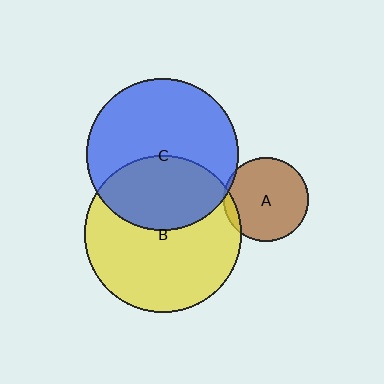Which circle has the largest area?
Circle B (yellow).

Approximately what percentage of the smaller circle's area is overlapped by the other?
Approximately 5%.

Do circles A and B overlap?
Yes.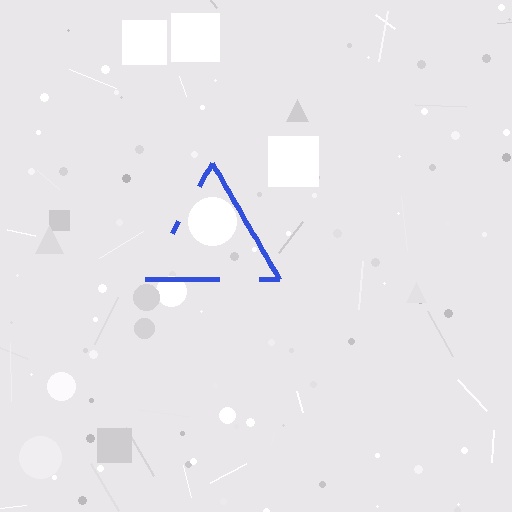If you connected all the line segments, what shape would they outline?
They would outline a triangle.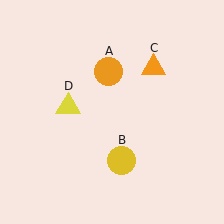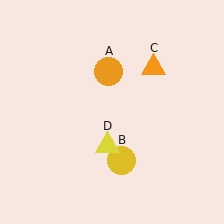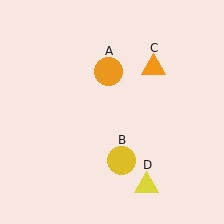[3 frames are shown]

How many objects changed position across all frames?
1 object changed position: yellow triangle (object D).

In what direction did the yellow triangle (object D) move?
The yellow triangle (object D) moved down and to the right.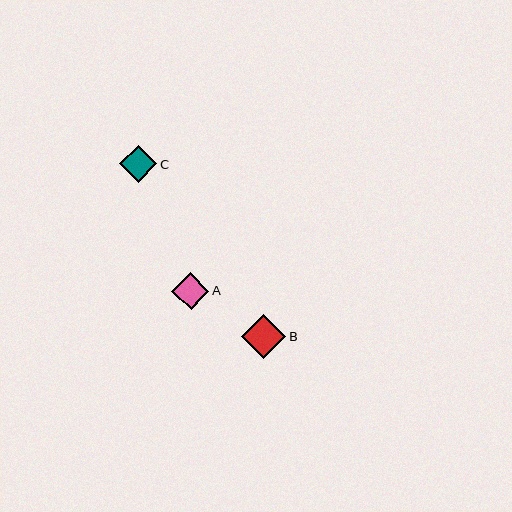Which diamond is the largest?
Diamond B is the largest with a size of approximately 44 pixels.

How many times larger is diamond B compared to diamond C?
Diamond B is approximately 1.2 times the size of diamond C.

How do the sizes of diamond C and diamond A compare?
Diamond C and diamond A are approximately the same size.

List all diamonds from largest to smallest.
From largest to smallest: B, C, A.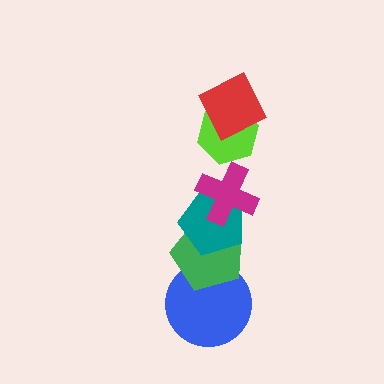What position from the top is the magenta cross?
The magenta cross is 3rd from the top.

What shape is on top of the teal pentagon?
The magenta cross is on top of the teal pentagon.